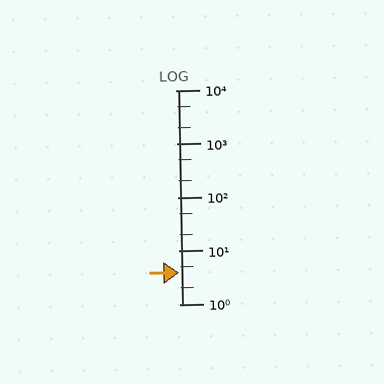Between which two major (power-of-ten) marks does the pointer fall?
The pointer is between 1 and 10.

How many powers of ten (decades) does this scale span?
The scale spans 4 decades, from 1 to 10000.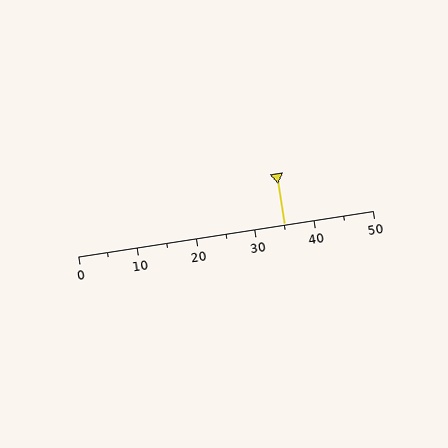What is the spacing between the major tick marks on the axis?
The major ticks are spaced 10 apart.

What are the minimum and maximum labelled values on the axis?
The axis runs from 0 to 50.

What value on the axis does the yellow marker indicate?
The marker indicates approximately 35.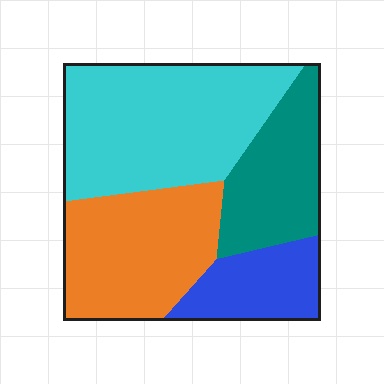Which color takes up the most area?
Cyan, at roughly 40%.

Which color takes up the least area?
Blue, at roughly 15%.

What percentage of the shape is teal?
Teal covers around 20% of the shape.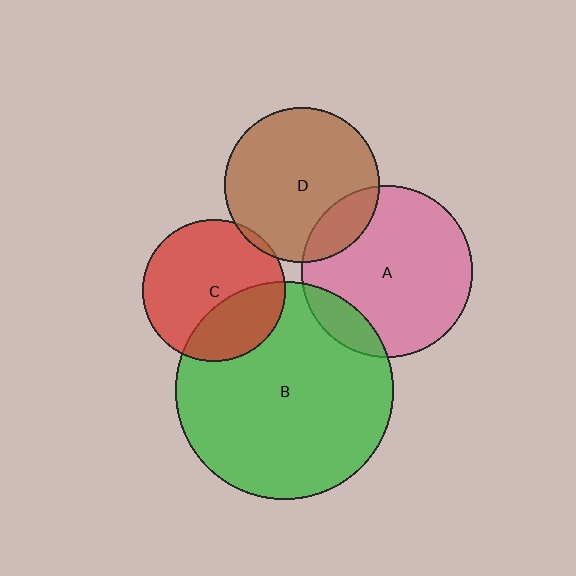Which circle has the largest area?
Circle B (green).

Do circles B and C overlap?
Yes.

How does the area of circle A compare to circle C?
Approximately 1.4 times.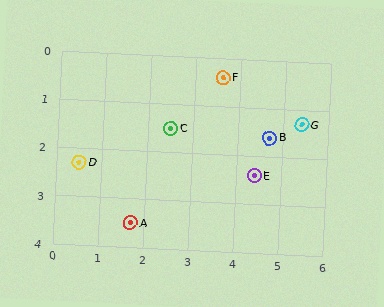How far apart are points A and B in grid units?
Points A and B are about 3.6 grid units apart.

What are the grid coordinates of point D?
Point D is at approximately (0.5, 2.3).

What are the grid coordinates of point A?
Point A is at approximately (1.7, 3.5).